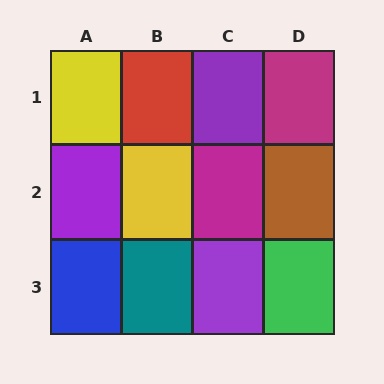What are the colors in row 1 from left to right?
Yellow, red, purple, magenta.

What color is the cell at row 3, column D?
Green.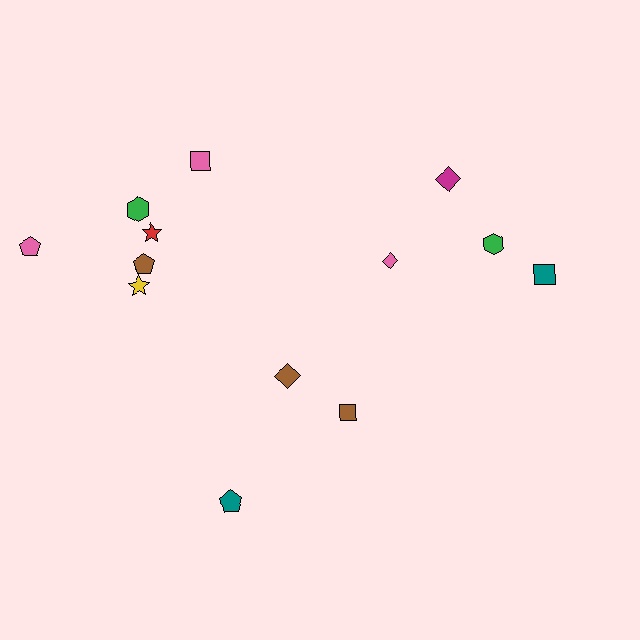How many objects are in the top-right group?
There are 4 objects.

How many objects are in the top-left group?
There are 6 objects.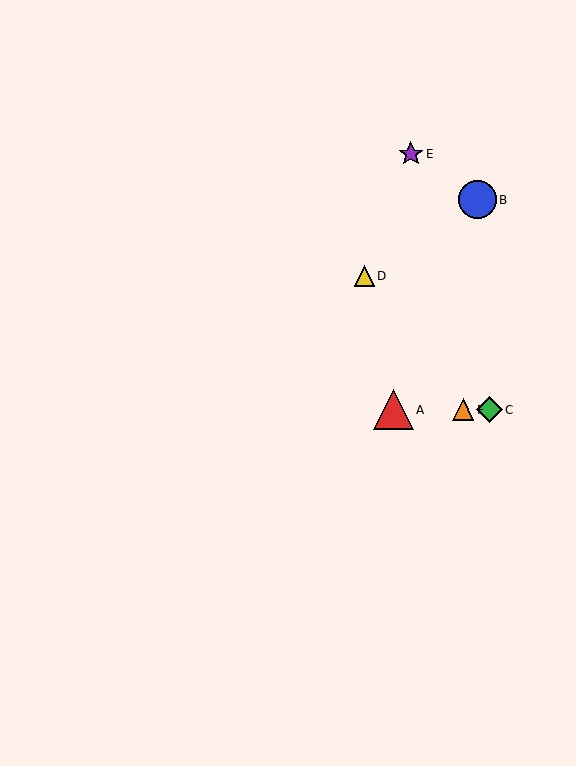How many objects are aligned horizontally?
3 objects (A, C, F) are aligned horizontally.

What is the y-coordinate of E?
Object E is at y≈154.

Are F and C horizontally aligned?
Yes, both are at y≈410.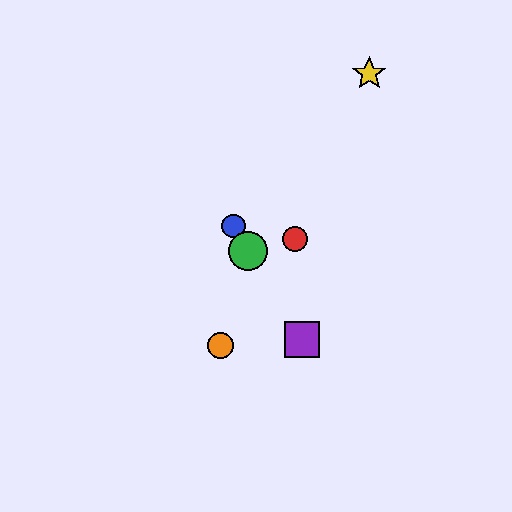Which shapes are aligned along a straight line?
The blue circle, the green circle, the purple square are aligned along a straight line.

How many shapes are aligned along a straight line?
3 shapes (the blue circle, the green circle, the purple square) are aligned along a straight line.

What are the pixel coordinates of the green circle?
The green circle is at (248, 251).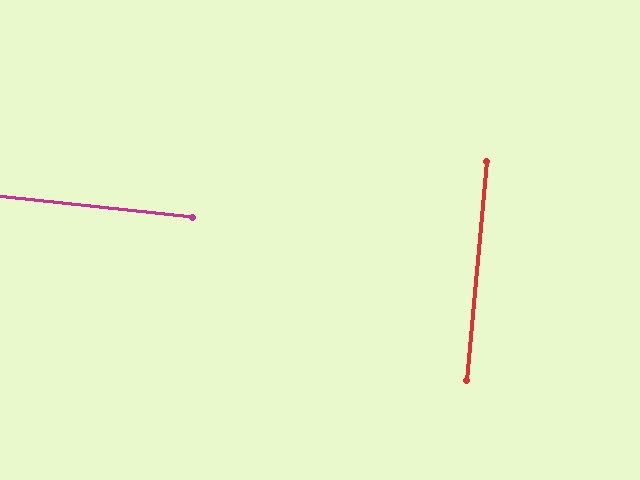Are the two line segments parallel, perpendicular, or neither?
Perpendicular — they meet at approximately 89°.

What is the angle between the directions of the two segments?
Approximately 89 degrees.